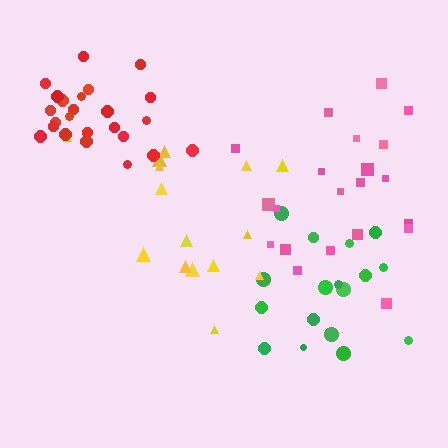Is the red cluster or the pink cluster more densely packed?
Red.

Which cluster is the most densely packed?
Red.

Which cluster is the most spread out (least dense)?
Yellow.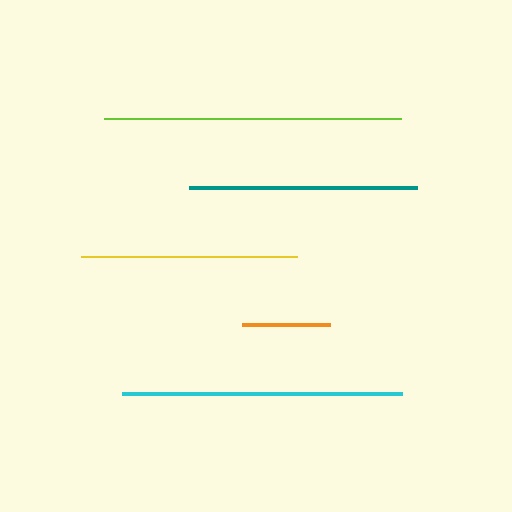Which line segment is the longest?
The lime line is the longest at approximately 297 pixels.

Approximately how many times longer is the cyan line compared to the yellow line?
The cyan line is approximately 1.3 times the length of the yellow line.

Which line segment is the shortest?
The orange line is the shortest at approximately 88 pixels.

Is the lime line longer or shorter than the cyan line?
The lime line is longer than the cyan line.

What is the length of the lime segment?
The lime segment is approximately 297 pixels long.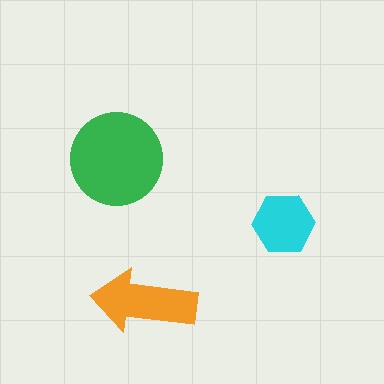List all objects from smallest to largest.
The cyan hexagon, the orange arrow, the green circle.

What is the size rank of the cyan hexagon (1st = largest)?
3rd.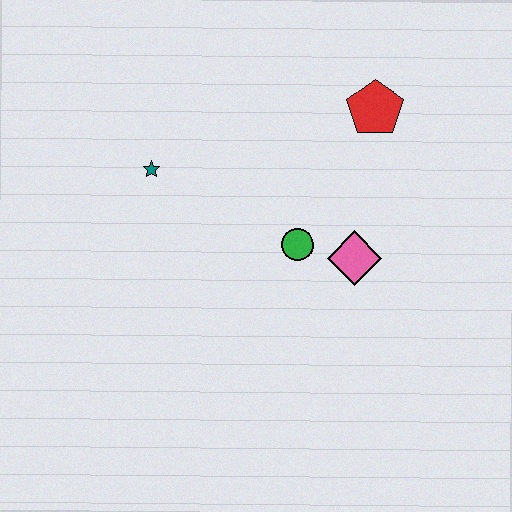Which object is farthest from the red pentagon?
The teal star is farthest from the red pentagon.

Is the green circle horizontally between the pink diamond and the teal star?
Yes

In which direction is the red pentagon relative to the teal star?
The red pentagon is to the right of the teal star.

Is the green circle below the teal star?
Yes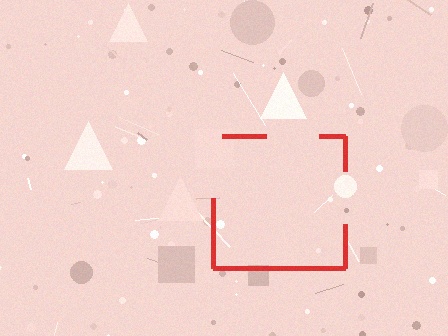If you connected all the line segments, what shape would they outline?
They would outline a square.